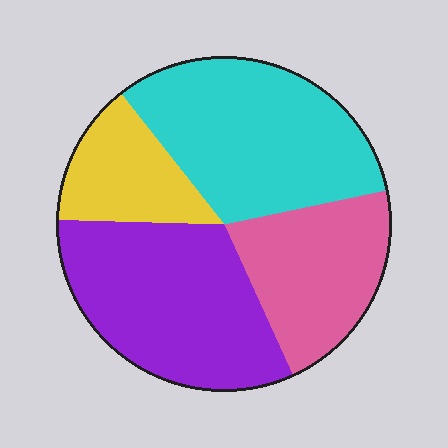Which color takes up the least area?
Yellow, at roughly 15%.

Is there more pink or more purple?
Purple.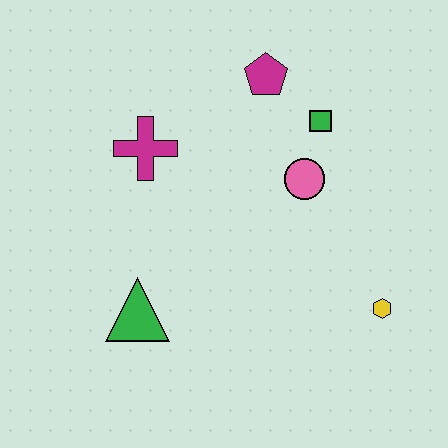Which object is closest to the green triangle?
The magenta cross is closest to the green triangle.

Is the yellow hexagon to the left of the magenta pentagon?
No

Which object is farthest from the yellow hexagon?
The magenta cross is farthest from the yellow hexagon.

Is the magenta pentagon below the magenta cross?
No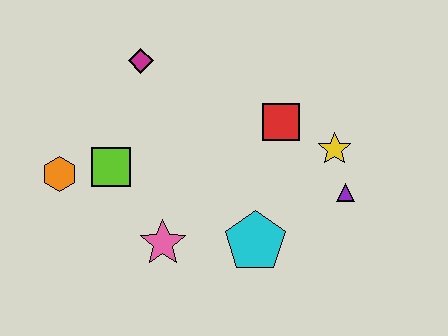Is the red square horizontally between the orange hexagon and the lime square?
No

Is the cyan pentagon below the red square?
Yes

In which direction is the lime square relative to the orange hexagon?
The lime square is to the right of the orange hexagon.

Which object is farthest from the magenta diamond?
The purple triangle is farthest from the magenta diamond.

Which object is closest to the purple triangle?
The yellow star is closest to the purple triangle.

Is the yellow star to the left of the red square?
No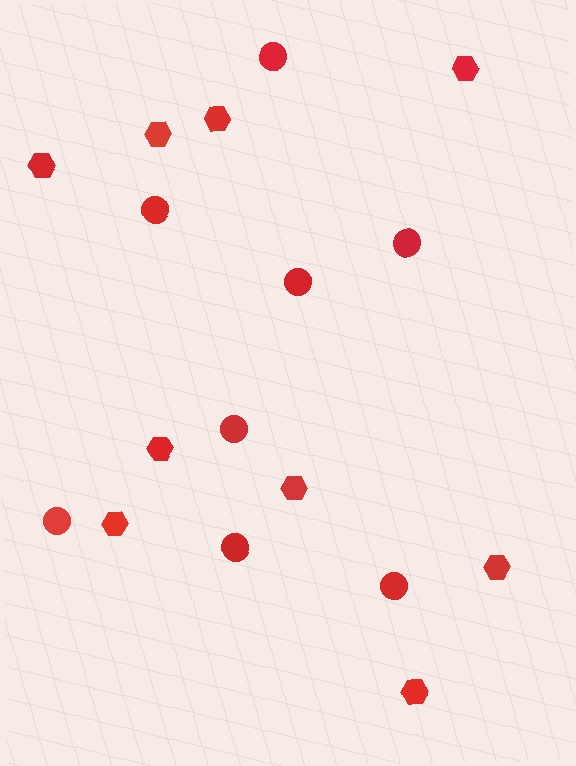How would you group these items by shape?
There are 2 groups: one group of hexagons (9) and one group of circles (8).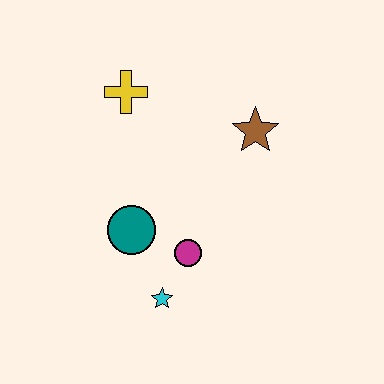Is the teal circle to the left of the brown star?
Yes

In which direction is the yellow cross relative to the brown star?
The yellow cross is to the left of the brown star.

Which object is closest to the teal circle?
The magenta circle is closest to the teal circle.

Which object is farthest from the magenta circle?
The yellow cross is farthest from the magenta circle.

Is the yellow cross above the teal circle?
Yes